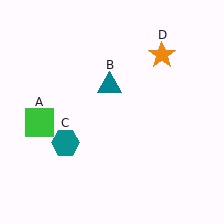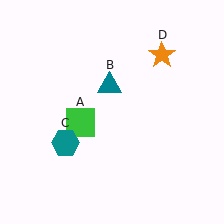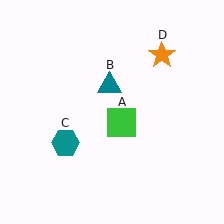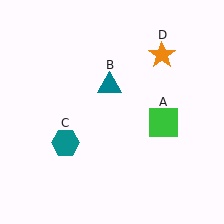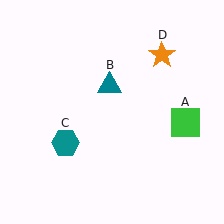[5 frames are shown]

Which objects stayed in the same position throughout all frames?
Teal triangle (object B) and teal hexagon (object C) and orange star (object D) remained stationary.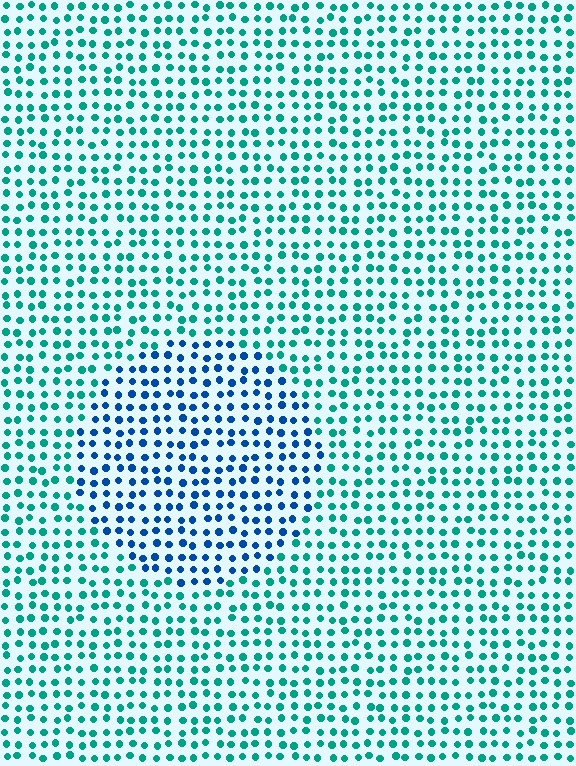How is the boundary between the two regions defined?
The boundary is defined purely by a slight shift in hue (about 45 degrees). Spacing, size, and orientation are identical on both sides.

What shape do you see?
I see a circle.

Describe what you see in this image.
The image is filled with small teal elements in a uniform arrangement. A circle-shaped region is visible where the elements are tinted to a slightly different hue, forming a subtle color boundary.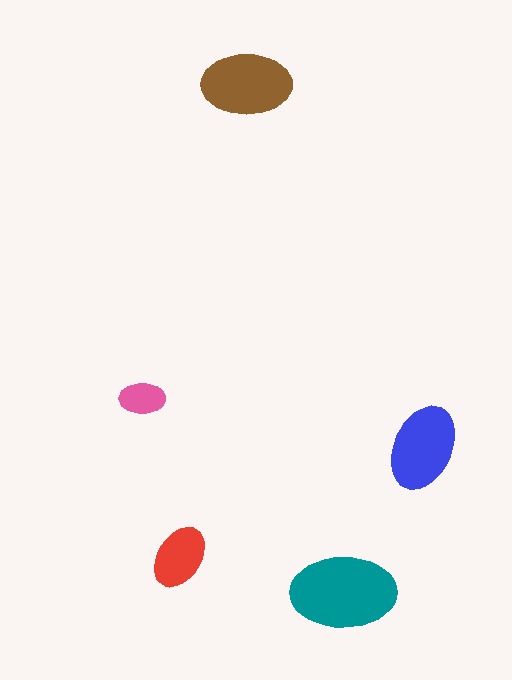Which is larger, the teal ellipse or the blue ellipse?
The teal one.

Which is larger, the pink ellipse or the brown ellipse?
The brown one.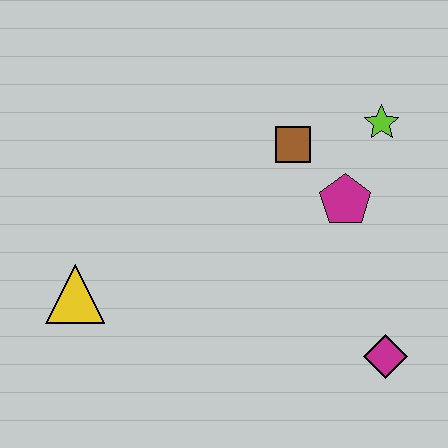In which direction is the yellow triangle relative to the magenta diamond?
The yellow triangle is to the left of the magenta diamond.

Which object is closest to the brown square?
The magenta pentagon is closest to the brown square.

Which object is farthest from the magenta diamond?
The yellow triangle is farthest from the magenta diamond.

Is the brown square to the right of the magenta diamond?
No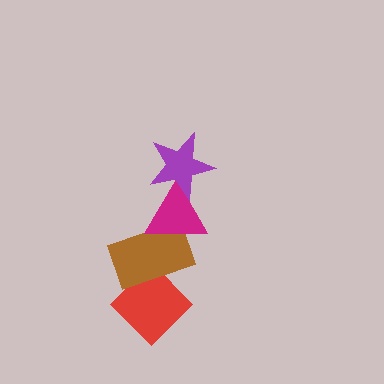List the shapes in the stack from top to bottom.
From top to bottom: the purple star, the magenta triangle, the brown rectangle, the red diamond.